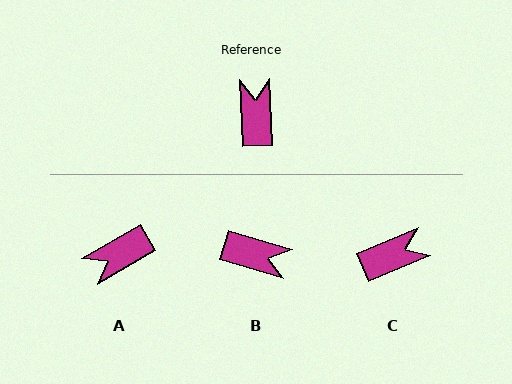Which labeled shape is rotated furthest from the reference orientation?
A, about 118 degrees away.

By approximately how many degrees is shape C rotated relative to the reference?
Approximately 69 degrees clockwise.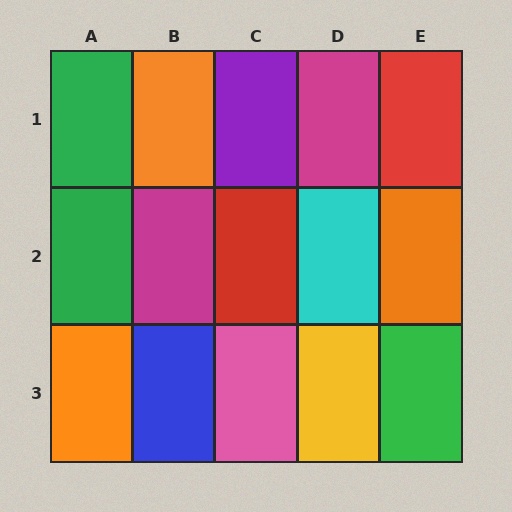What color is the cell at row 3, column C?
Pink.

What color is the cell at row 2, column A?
Green.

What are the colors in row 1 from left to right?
Green, orange, purple, magenta, red.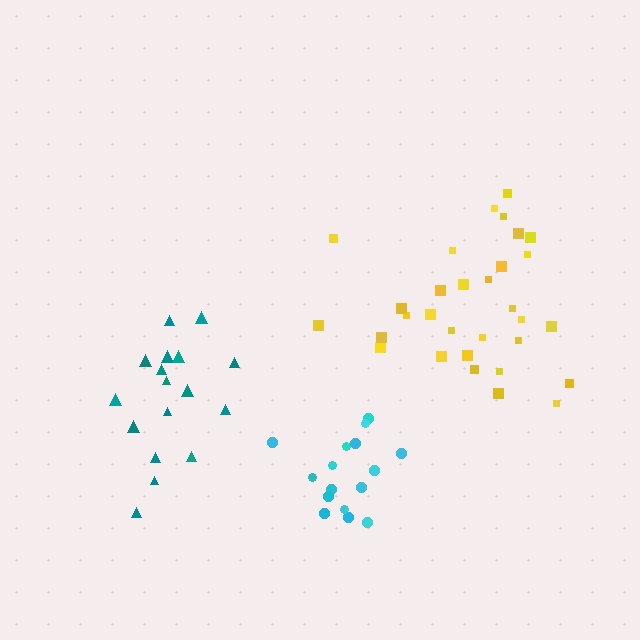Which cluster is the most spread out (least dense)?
Teal.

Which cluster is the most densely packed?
Cyan.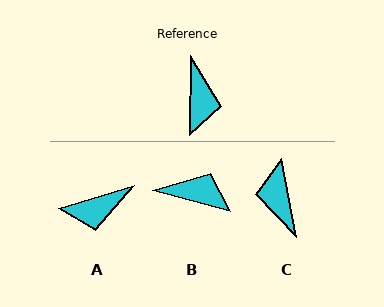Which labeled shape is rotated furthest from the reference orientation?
C, about 169 degrees away.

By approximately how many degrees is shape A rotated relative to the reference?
Approximately 72 degrees clockwise.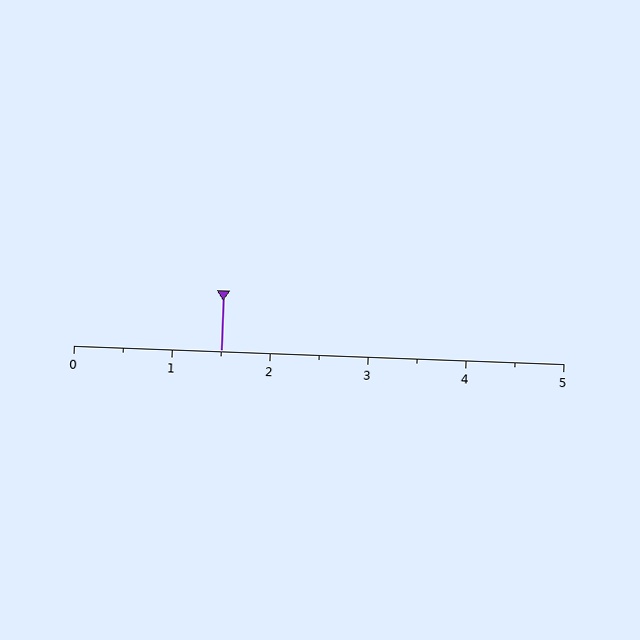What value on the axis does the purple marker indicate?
The marker indicates approximately 1.5.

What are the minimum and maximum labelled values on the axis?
The axis runs from 0 to 5.